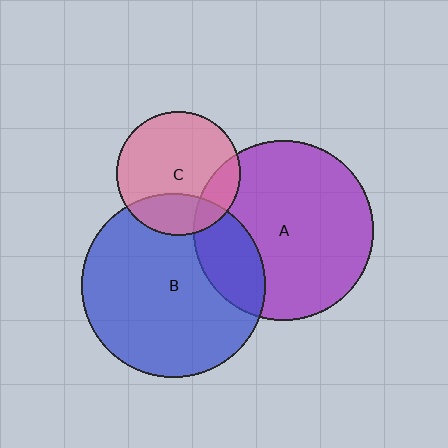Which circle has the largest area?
Circle B (blue).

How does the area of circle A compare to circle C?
Approximately 2.1 times.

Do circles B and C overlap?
Yes.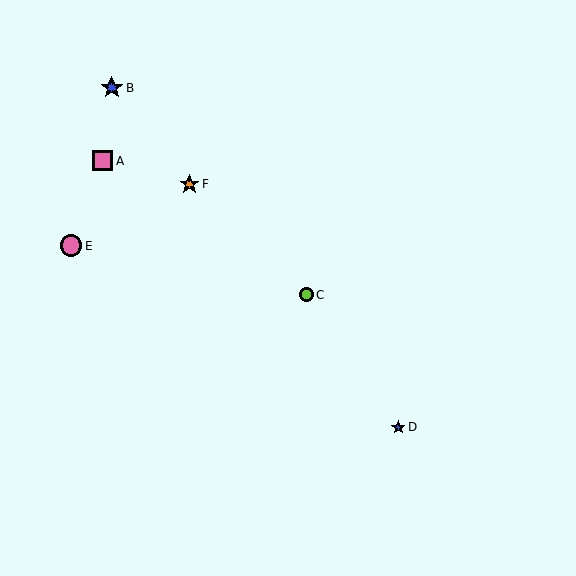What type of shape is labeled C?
Shape C is a lime circle.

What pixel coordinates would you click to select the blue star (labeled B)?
Click at (112, 88) to select the blue star B.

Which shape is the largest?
The blue star (labeled B) is the largest.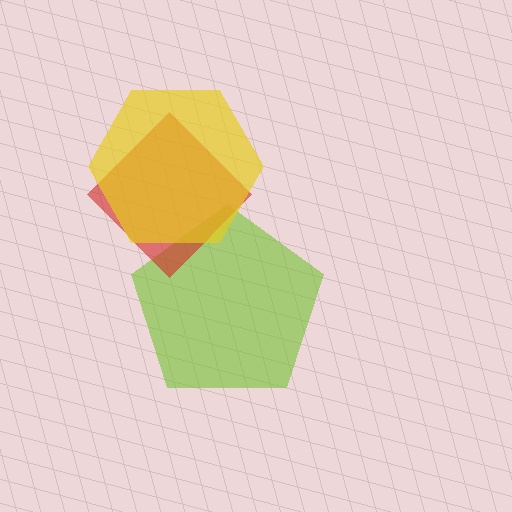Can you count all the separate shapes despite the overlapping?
Yes, there are 3 separate shapes.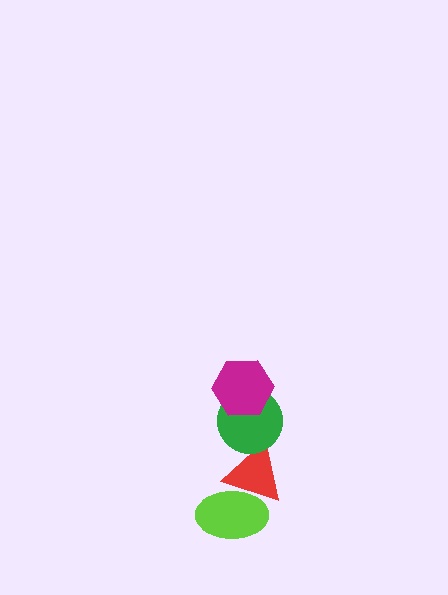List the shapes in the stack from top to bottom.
From top to bottom: the magenta hexagon, the green circle, the red triangle, the lime ellipse.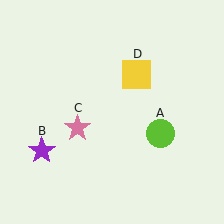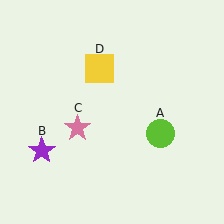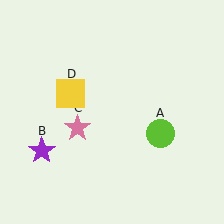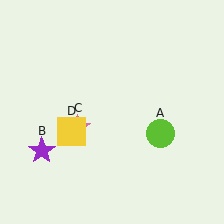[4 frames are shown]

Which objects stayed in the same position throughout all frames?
Lime circle (object A) and purple star (object B) and pink star (object C) remained stationary.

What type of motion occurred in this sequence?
The yellow square (object D) rotated counterclockwise around the center of the scene.